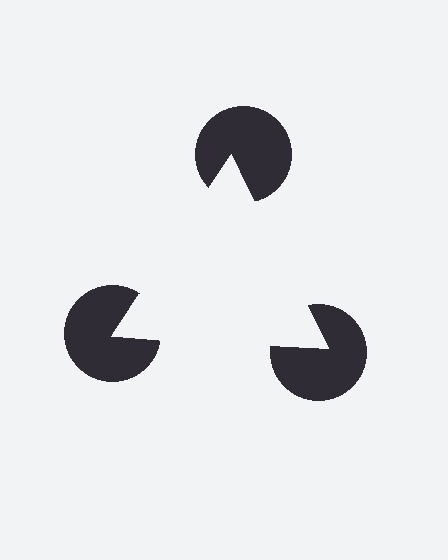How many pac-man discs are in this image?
There are 3 — one at each vertex of the illusory triangle.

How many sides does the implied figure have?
3 sides.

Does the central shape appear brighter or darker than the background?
It typically appears slightly brighter than the background, even though no actual brightness change is drawn.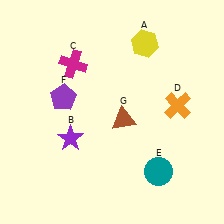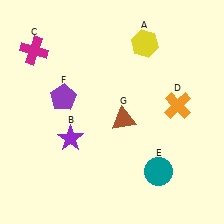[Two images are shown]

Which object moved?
The magenta cross (C) moved left.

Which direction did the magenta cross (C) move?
The magenta cross (C) moved left.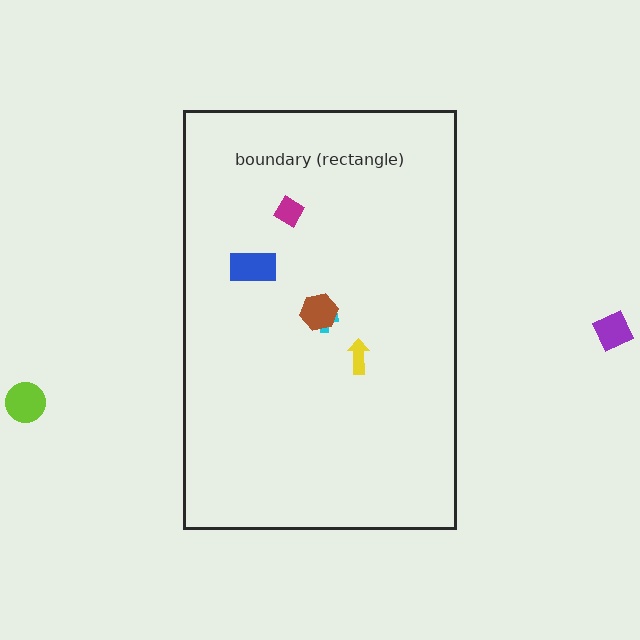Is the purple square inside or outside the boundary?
Outside.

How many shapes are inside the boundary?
5 inside, 2 outside.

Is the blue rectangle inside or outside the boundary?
Inside.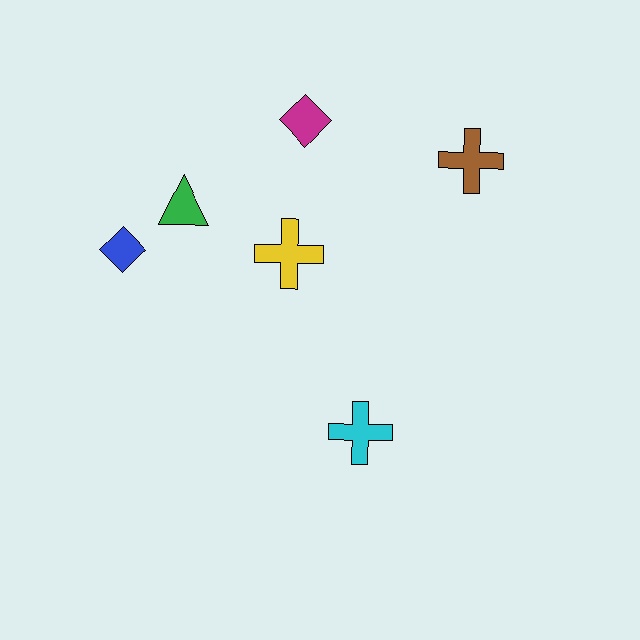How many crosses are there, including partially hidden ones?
There are 3 crosses.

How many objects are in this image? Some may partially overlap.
There are 6 objects.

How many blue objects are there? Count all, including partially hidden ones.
There is 1 blue object.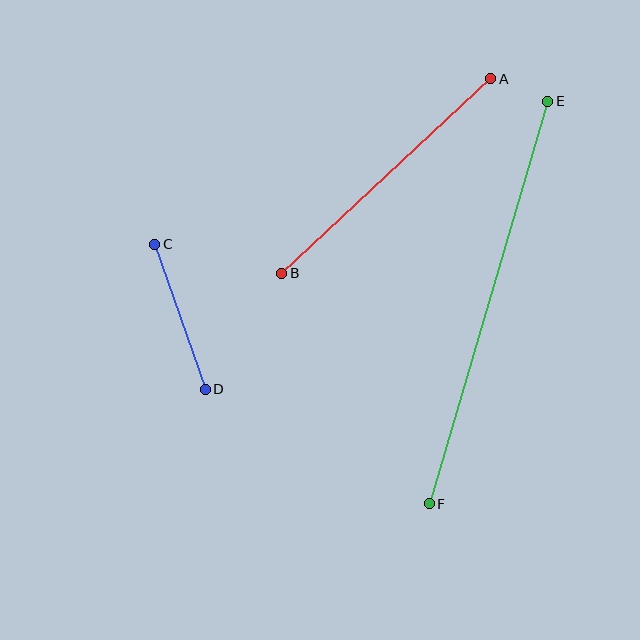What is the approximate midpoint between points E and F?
The midpoint is at approximately (489, 303) pixels.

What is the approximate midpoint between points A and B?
The midpoint is at approximately (386, 176) pixels.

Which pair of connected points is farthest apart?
Points E and F are farthest apart.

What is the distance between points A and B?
The distance is approximately 286 pixels.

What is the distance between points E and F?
The distance is approximately 420 pixels.